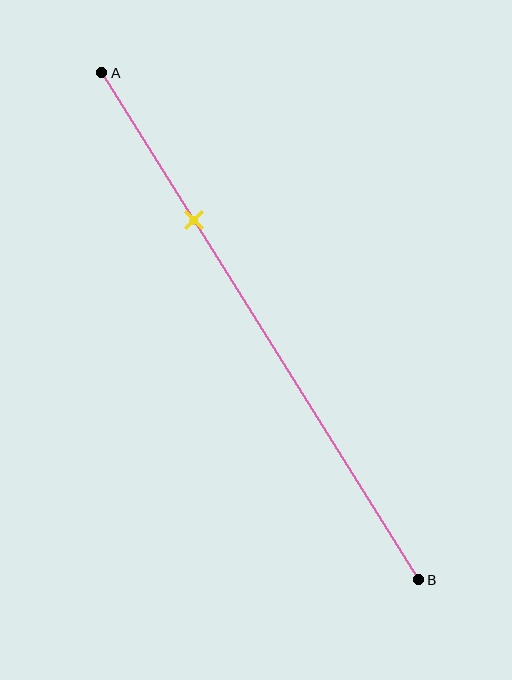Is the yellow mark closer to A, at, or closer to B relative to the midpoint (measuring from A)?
The yellow mark is closer to point A than the midpoint of segment AB.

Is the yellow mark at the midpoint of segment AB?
No, the mark is at about 30% from A, not at the 50% midpoint.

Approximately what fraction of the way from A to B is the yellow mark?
The yellow mark is approximately 30% of the way from A to B.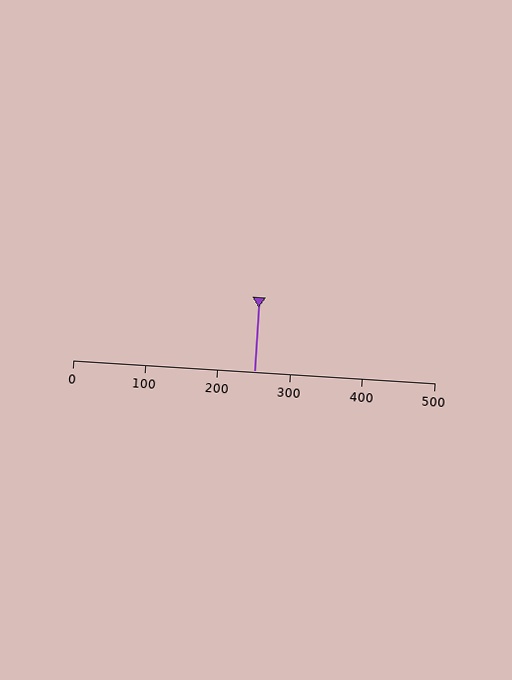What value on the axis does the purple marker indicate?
The marker indicates approximately 250.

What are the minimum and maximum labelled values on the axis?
The axis runs from 0 to 500.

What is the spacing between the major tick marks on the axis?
The major ticks are spaced 100 apart.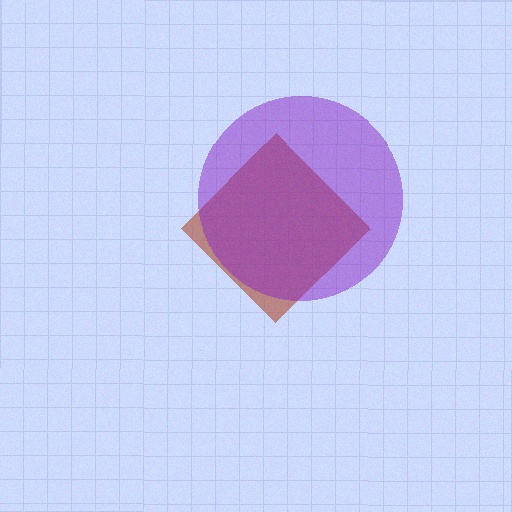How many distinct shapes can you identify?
There are 2 distinct shapes: a brown diamond, a purple circle.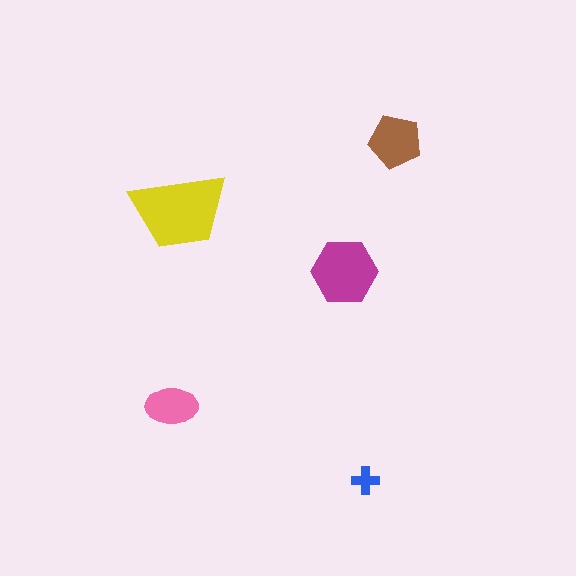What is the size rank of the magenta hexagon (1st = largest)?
2nd.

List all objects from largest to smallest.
The yellow trapezoid, the magenta hexagon, the brown pentagon, the pink ellipse, the blue cross.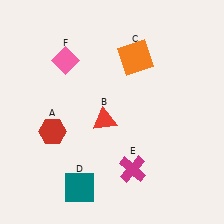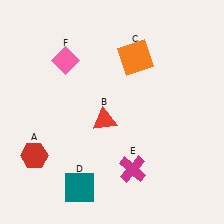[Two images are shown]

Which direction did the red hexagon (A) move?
The red hexagon (A) moved down.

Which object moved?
The red hexagon (A) moved down.